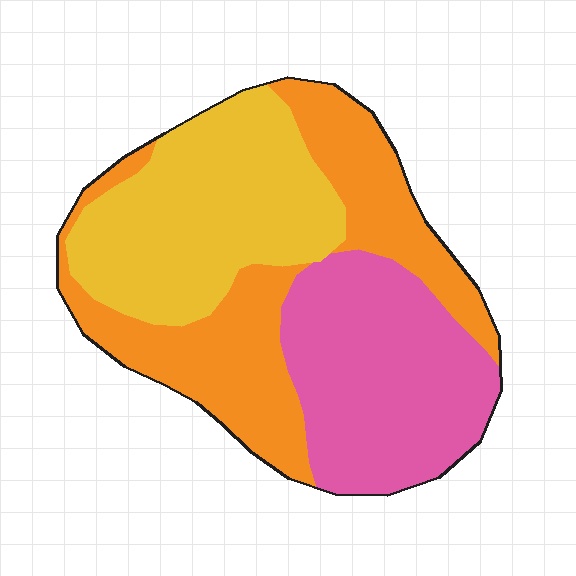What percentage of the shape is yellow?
Yellow covers 33% of the shape.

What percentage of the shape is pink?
Pink takes up between a sixth and a third of the shape.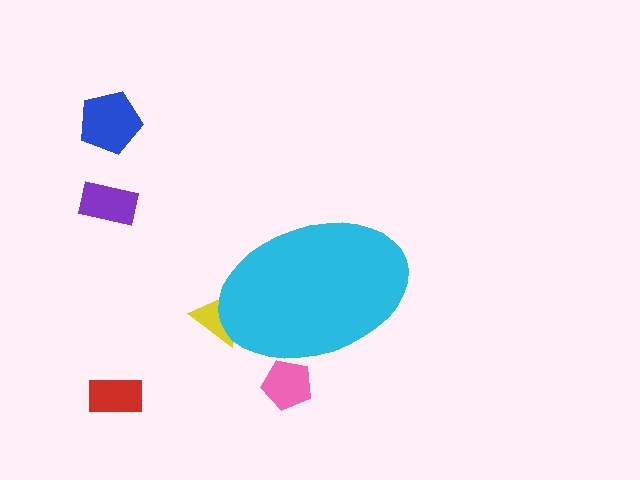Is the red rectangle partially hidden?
No, the red rectangle is fully visible.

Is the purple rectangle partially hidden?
No, the purple rectangle is fully visible.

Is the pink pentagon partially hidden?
Yes, the pink pentagon is partially hidden behind the cyan ellipse.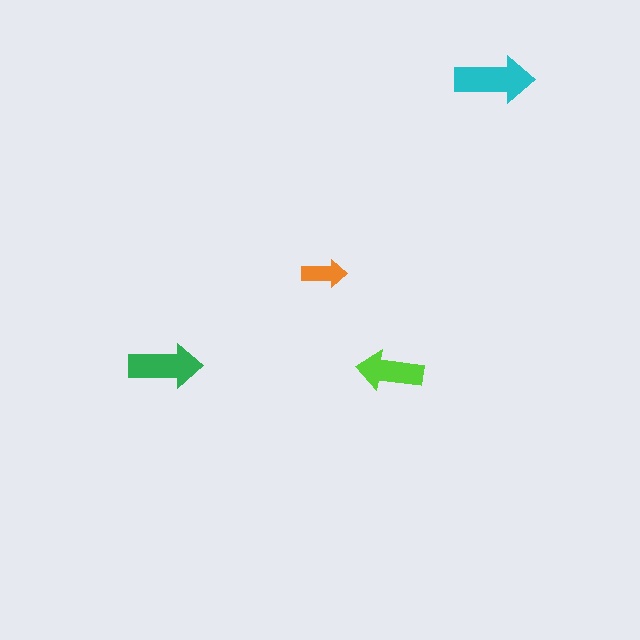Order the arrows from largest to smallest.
the cyan one, the green one, the lime one, the orange one.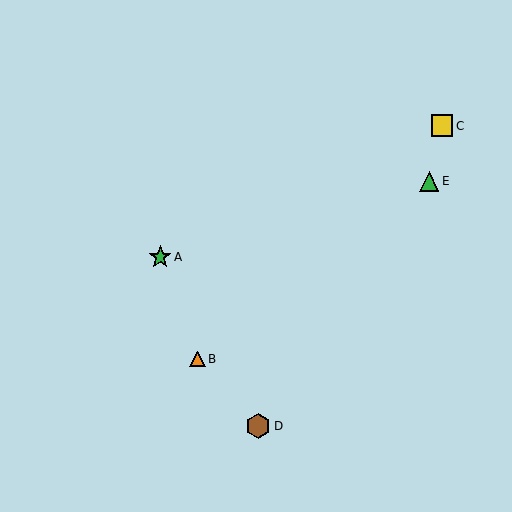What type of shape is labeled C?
Shape C is a yellow square.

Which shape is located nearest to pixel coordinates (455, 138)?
The yellow square (labeled C) at (442, 126) is nearest to that location.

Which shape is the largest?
The brown hexagon (labeled D) is the largest.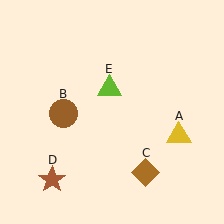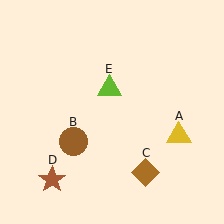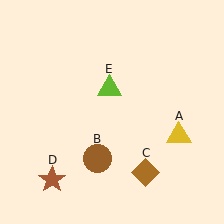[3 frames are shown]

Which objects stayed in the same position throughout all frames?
Yellow triangle (object A) and brown diamond (object C) and brown star (object D) and lime triangle (object E) remained stationary.